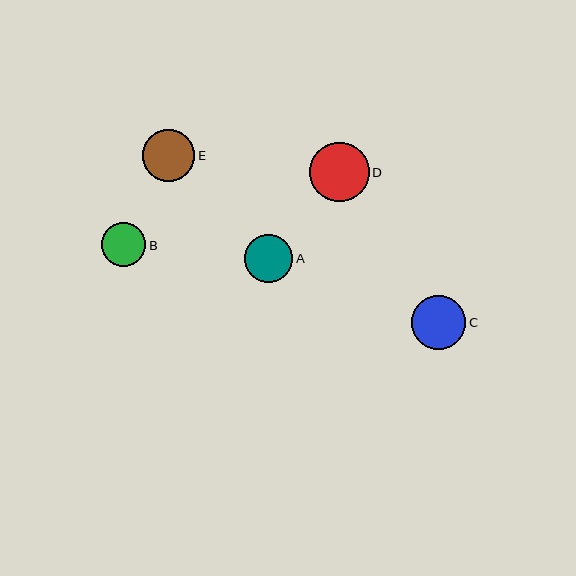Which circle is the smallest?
Circle B is the smallest with a size of approximately 44 pixels.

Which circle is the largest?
Circle D is the largest with a size of approximately 59 pixels.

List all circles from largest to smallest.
From largest to smallest: D, C, E, A, B.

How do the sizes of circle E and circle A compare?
Circle E and circle A are approximately the same size.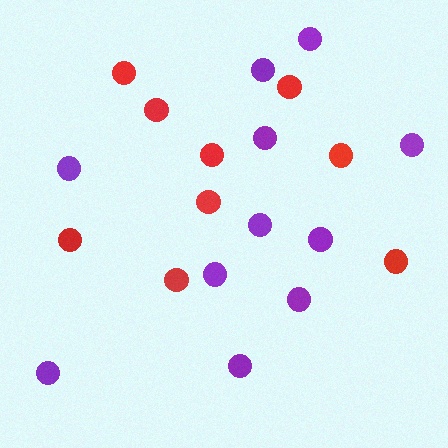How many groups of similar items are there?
There are 2 groups: one group of purple circles (11) and one group of red circles (9).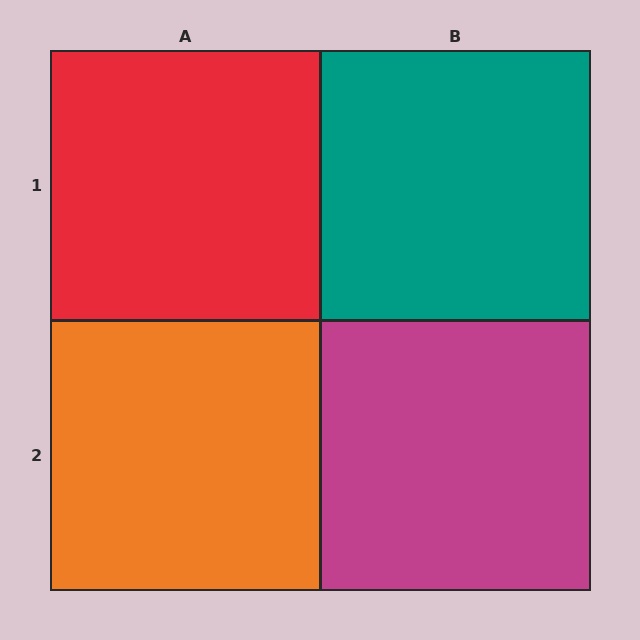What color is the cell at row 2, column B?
Magenta.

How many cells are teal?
1 cell is teal.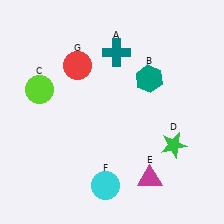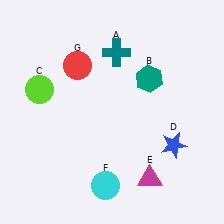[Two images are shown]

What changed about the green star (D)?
In Image 1, D is green. In Image 2, it changed to blue.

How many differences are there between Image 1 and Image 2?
There is 1 difference between the two images.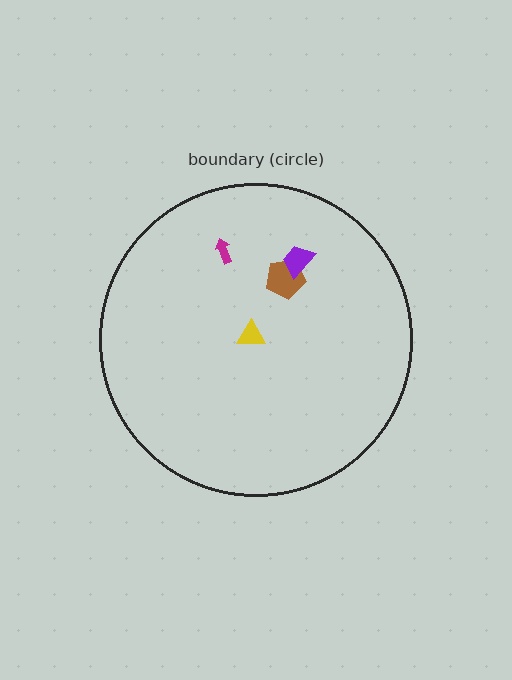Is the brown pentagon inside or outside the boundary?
Inside.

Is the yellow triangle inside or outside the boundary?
Inside.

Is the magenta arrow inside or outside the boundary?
Inside.